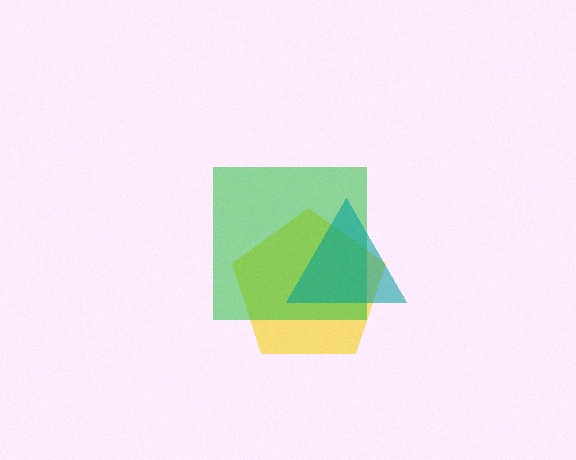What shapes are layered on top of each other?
The layered shapes are: a yellow pentagon, a green square, a teal triangle.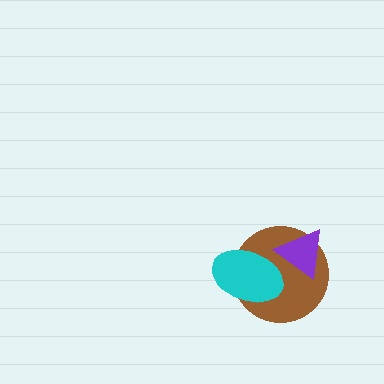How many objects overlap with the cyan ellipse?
2 objects overlap with the cyan ellipse.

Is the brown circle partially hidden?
Yes, it is partially covered by another shape.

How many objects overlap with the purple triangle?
2 objects overlap with the purple triangle.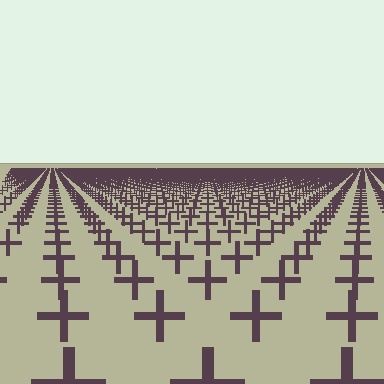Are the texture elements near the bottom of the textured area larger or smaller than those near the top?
Larger. Near the bottom, elements are closer to the viewer and appear at a bigger on-screen size.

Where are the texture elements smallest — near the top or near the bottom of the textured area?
Near the top.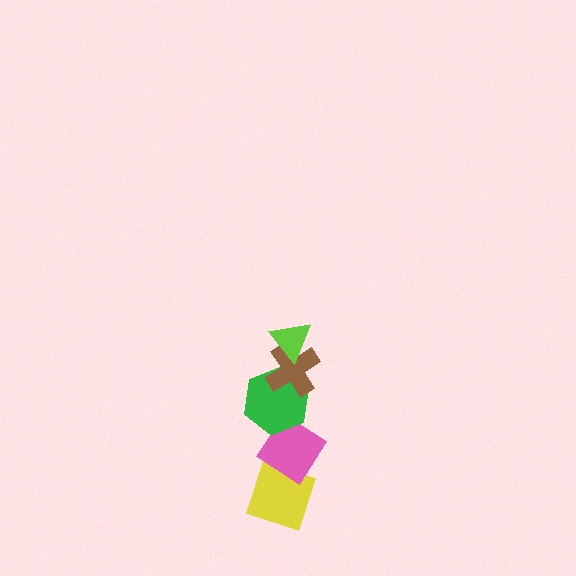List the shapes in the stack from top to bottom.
From top to bottom: the lime triangle, the brown cross, the green hexagon, the pink diamond, the yellow diamond.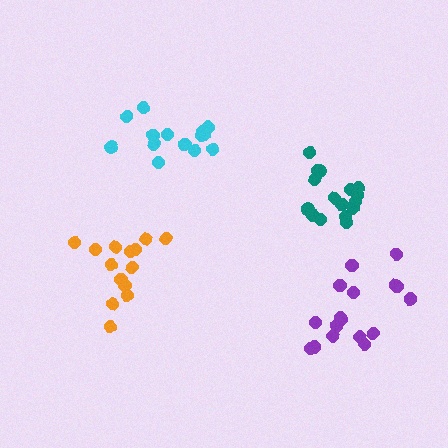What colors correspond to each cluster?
The clusters are colored: orange, teal, cyan, purple.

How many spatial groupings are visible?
There are 4 spatial groupings.